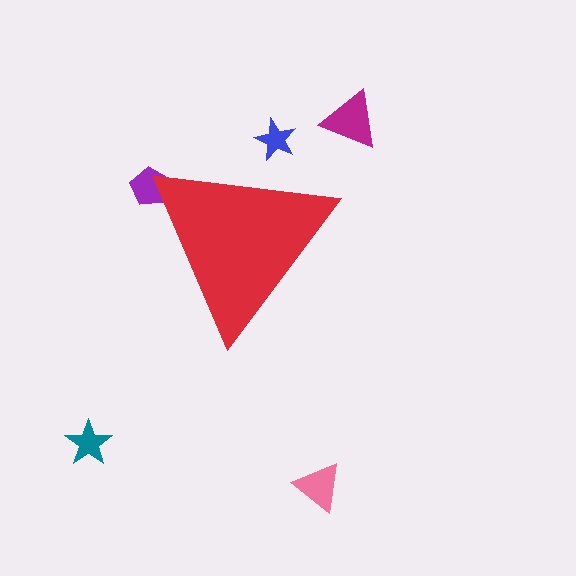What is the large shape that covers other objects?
A red triangle.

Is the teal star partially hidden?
No, the teal star is fully visible.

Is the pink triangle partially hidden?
No, the pink triangle is fully visible.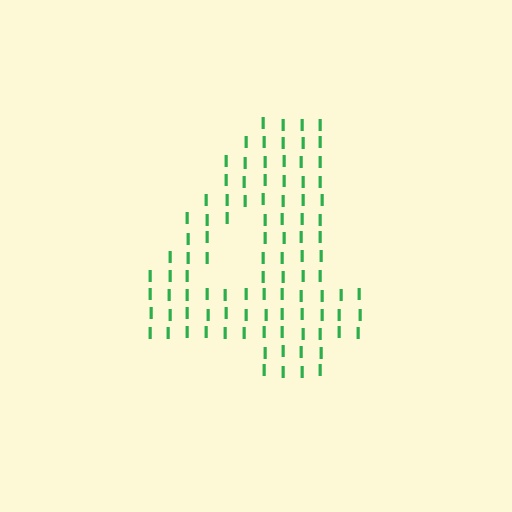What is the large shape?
The large shape is the digit 4.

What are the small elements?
The small elements are letter I's.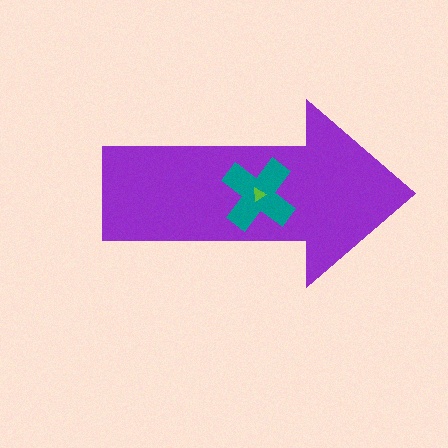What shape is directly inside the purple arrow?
The teal cross.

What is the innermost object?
The lime triangle.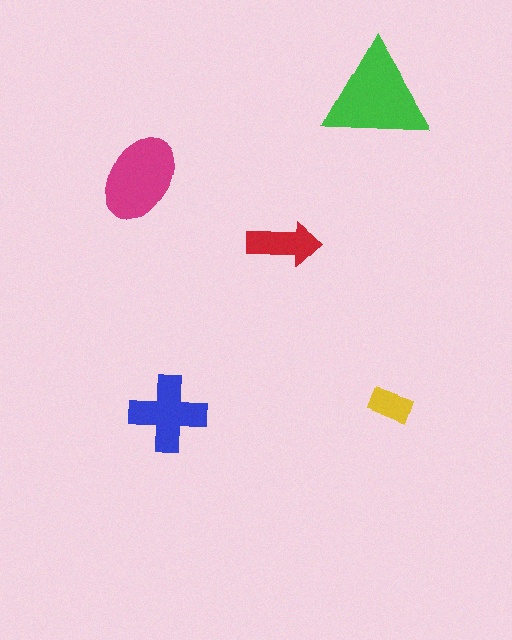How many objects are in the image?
There are 5 objects in the image.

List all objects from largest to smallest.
The green triangle, the magenta ellipse, the blue cross, the red arrow, the yellow rectangle.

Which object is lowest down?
The blue cross is bottommost.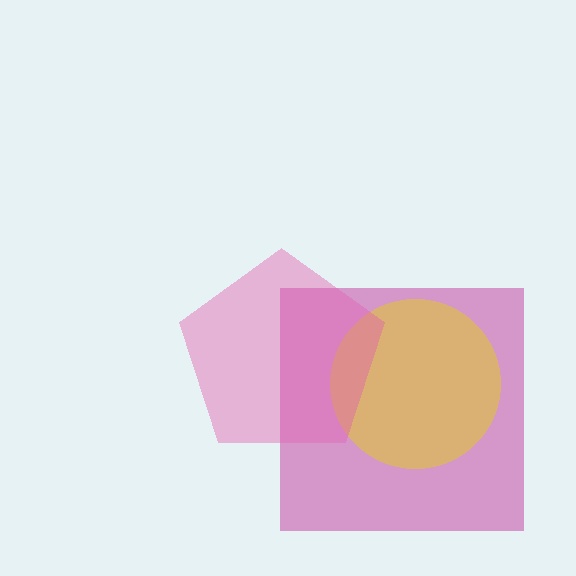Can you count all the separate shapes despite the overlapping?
Yes, there are 3 separate shapes.